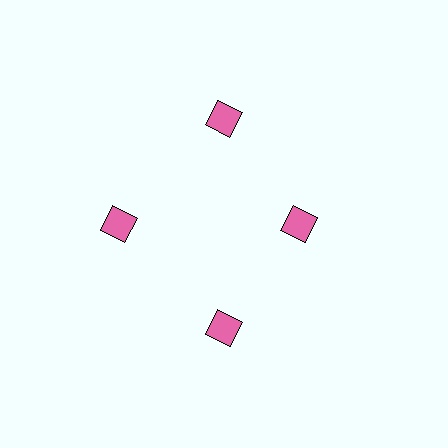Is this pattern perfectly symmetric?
No. The 4 pink diamonds are arranged in a ring, but one element near the 3 o'clock position is pulled inward toward the center, breaking the 4-fold rotational symmetry.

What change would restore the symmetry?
The symmetry would be restored by moving it outward, back onto the ring so that all 4 diamonds sit at equal angles and equal distance from the center.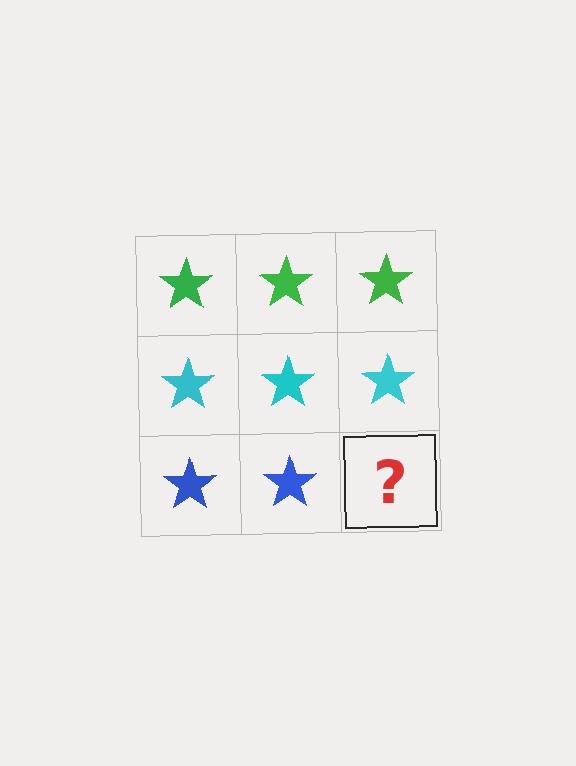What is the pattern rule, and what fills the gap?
The rule is that each row has a consistent color. The gap should be filled with a blue star.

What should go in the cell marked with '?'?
The missing cell should contain a blue star.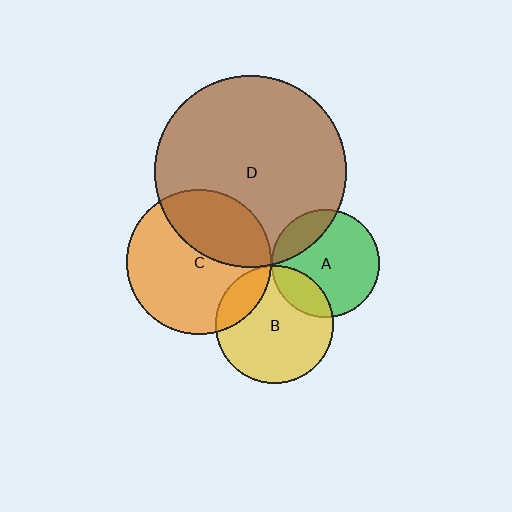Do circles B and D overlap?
Yes.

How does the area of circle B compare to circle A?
Approximately 1.2 times.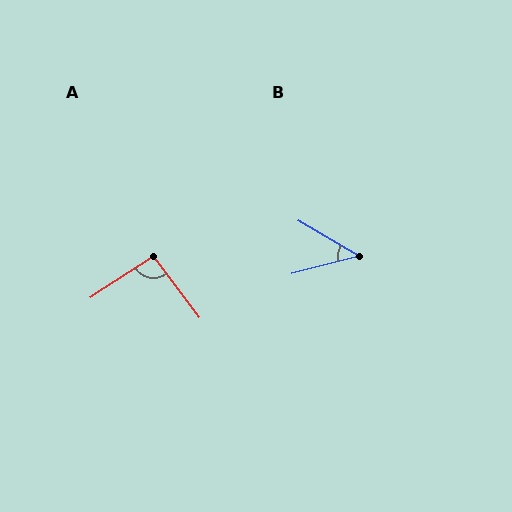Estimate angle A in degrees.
Approximately 94 degrees.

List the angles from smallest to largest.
B (45°), A (94°).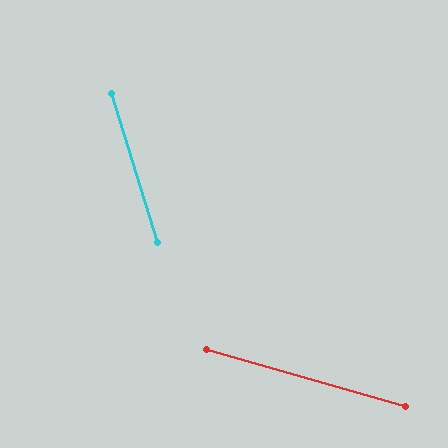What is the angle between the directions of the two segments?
Approximately 57 degrees.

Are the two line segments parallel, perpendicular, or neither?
Neither parallel nor perpendicular — they differ by about 57°.